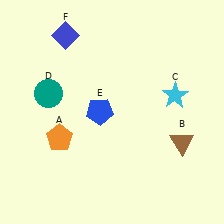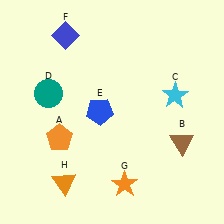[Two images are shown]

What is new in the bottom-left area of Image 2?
An orange triangle (H) was added in the bottom-left area of Image 2.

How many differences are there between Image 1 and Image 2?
There are 2 differences between the two images.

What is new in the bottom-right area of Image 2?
An orange star (G) was added in the bottom-right area of Image 2.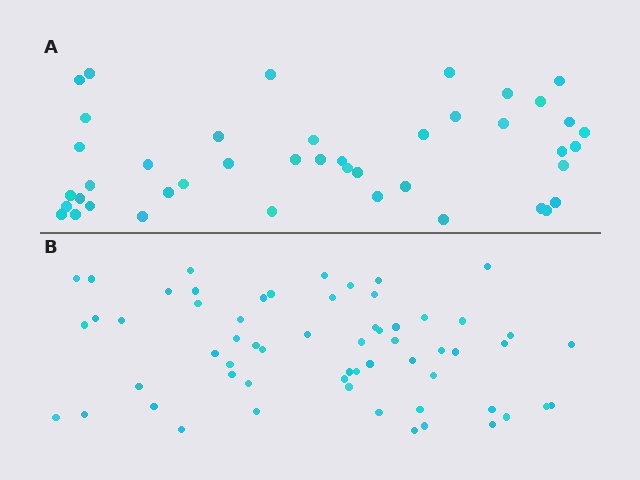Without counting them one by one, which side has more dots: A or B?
Region B (the bottom region) has more dots.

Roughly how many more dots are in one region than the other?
Region B has approximately 15 more dots than region A.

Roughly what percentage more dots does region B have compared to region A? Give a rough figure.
About 40% more.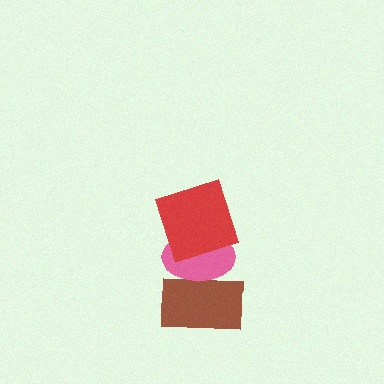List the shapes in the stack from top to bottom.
From top to bottom: the red square, the pink ellipse, the brown rectangle.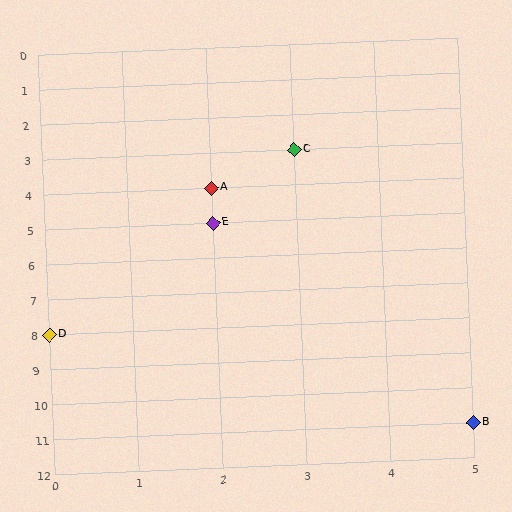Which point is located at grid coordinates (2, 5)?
Point E is at (2, 5).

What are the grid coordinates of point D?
Point D is at grid coordinates (0, 8).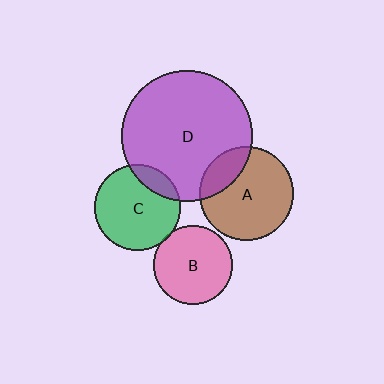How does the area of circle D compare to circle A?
Approximately 1.9 times.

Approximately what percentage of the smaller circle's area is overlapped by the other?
Approximately 15%.